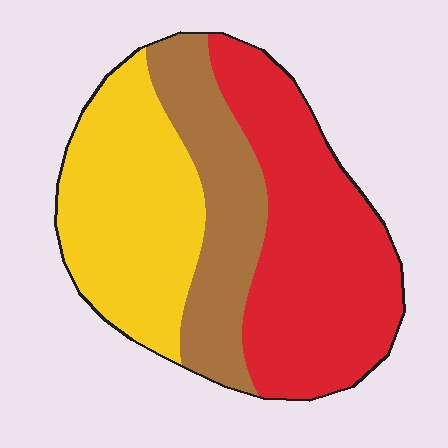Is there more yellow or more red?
Red.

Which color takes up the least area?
Brown, at roughly 25%.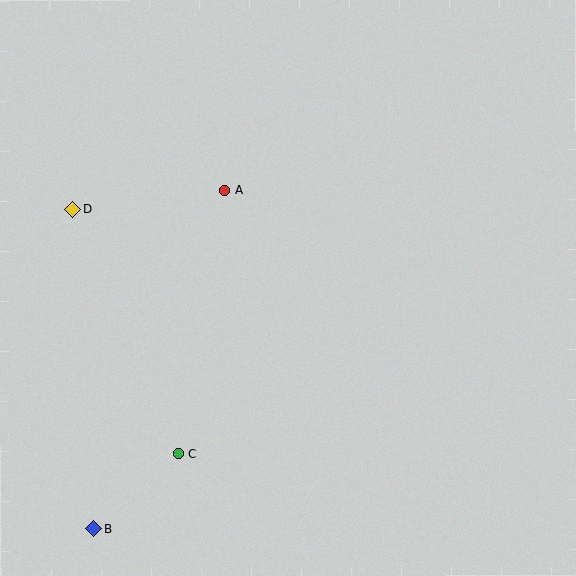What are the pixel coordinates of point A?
Point A is at (225, 190).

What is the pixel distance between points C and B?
The distance between C and B is 112 pixels.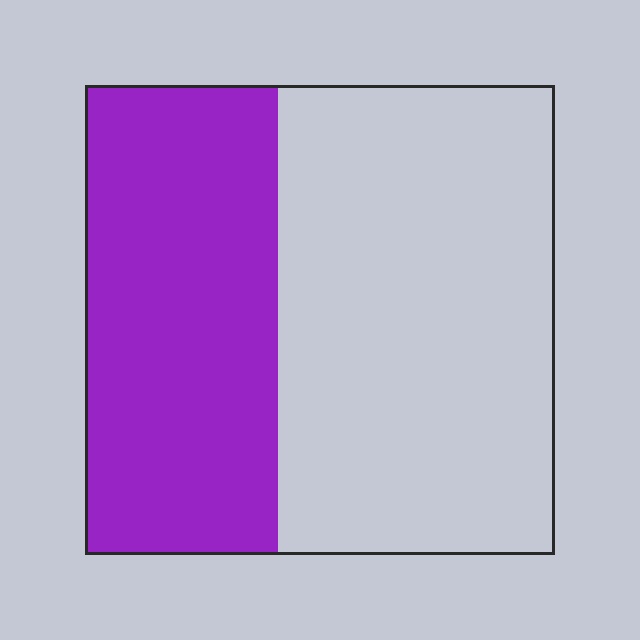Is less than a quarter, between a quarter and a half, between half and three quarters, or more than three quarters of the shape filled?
Between a quarter and a half.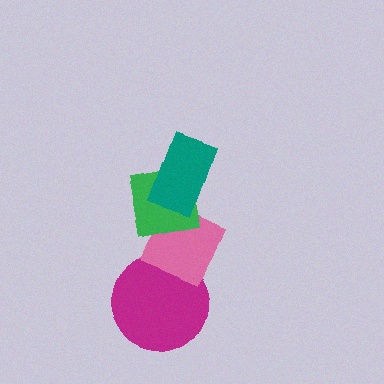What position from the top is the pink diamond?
The pink diamond is 3rd from the top.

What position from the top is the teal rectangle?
The teal rectangle is 1st from the top.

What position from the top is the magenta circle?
The magenta circle is 4th from the top.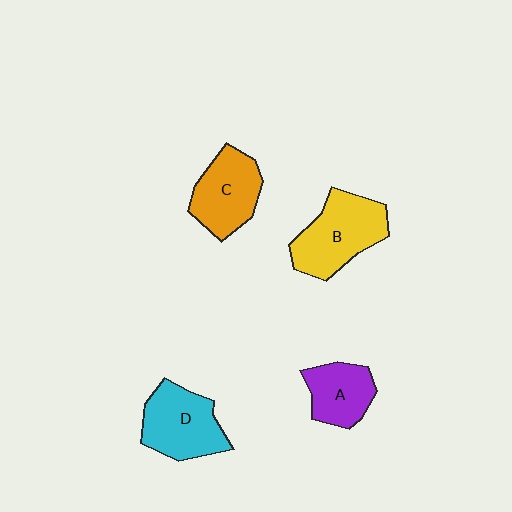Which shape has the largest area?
Shape B (yellow).